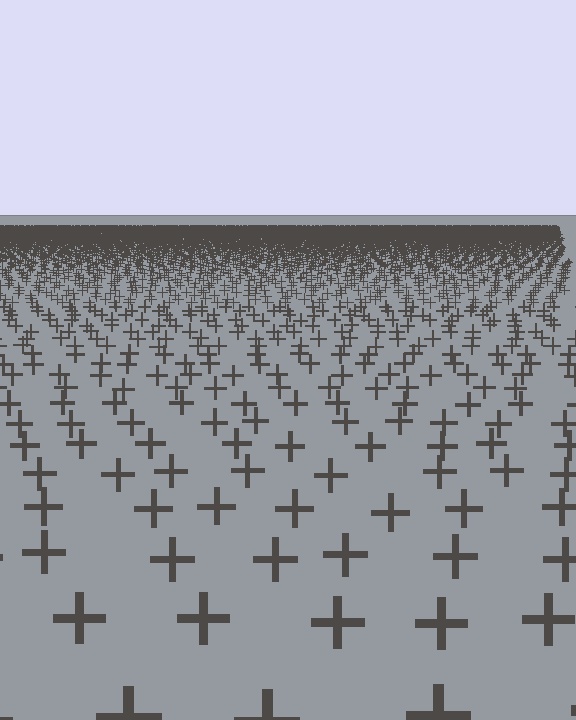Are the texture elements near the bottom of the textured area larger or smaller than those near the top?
Larger. Near the bottom, elements are closer to the viewer and appear at a bigger on-screen size.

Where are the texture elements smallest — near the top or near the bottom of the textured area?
Near the top.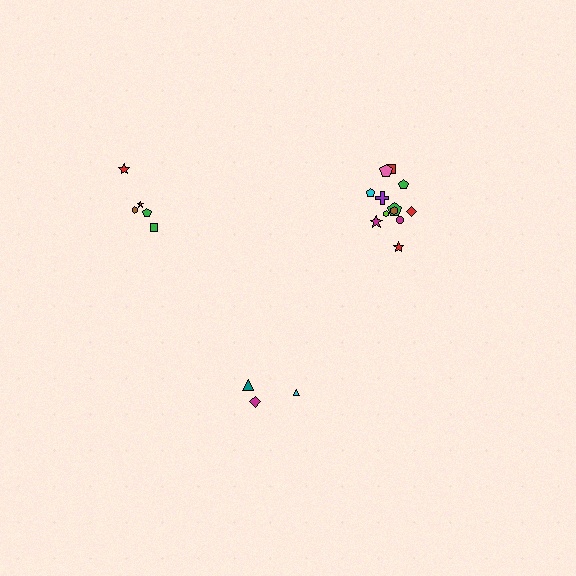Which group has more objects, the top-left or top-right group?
The top-right group.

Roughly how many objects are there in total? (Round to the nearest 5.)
Roughly 20 objects in total.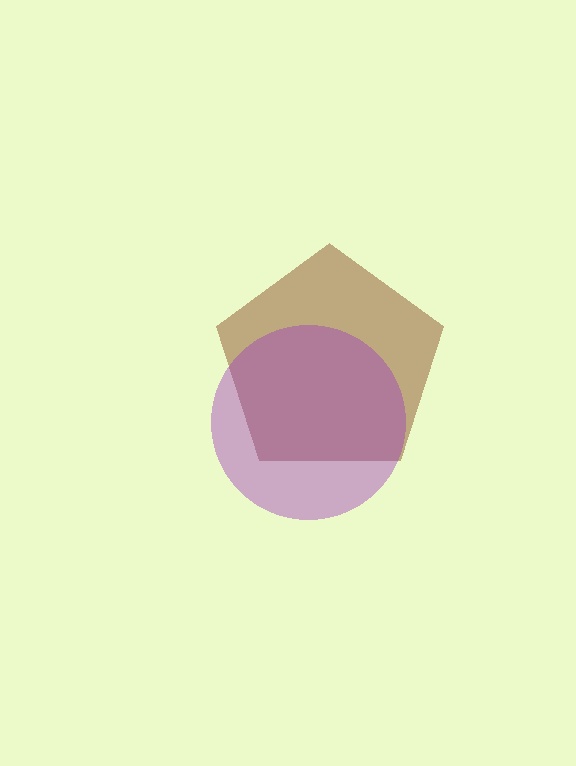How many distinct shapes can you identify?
There are 2 distinct shapes: a brown pentagon, a purple circle.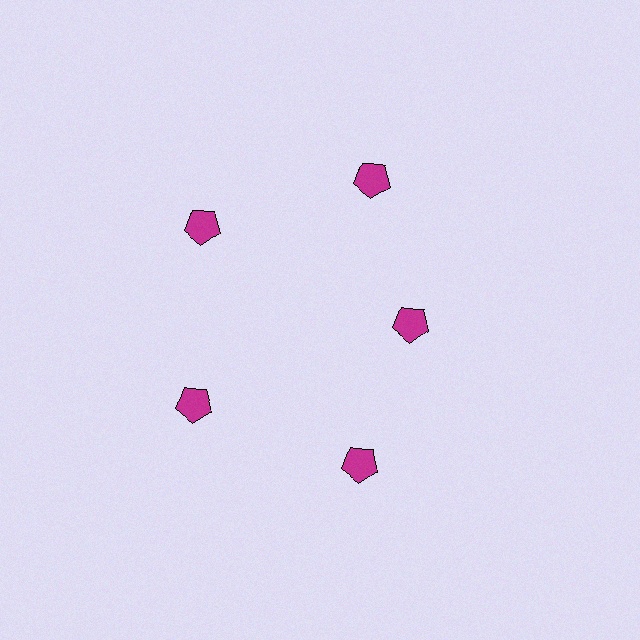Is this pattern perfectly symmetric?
No. The 5 magenta pentagons are arranged in a ring, but one element near the 3 o'clock position is pulled inward toward the center, breaking the 5-fold rotational symmetry.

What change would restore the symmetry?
The symmetry would be restored by moving it outward, back onto the ring so that all 5 pentagons sit at equal angles and equal distance from the center.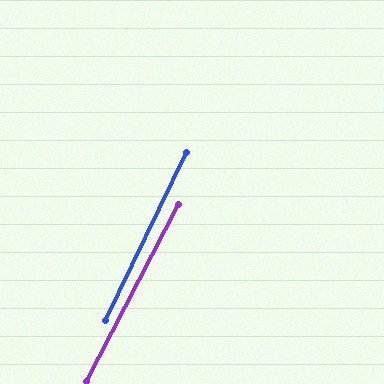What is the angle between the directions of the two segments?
Approximately 2 degrees.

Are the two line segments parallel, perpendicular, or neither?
Parallel — their directions differ by only 1.6°.